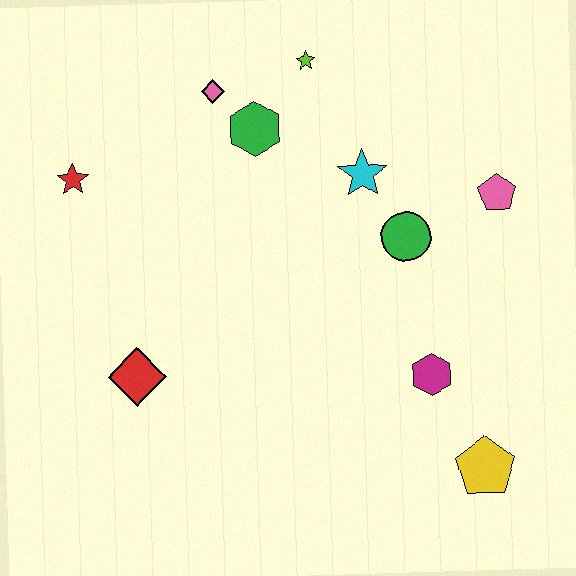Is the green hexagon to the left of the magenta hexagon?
Yes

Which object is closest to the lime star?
The green hexagon is closest to the lime star.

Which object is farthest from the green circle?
The red star is farthest from the green circle.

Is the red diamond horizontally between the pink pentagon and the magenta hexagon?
No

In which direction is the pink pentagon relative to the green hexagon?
The pink pentagon is to the right of the green hexagon.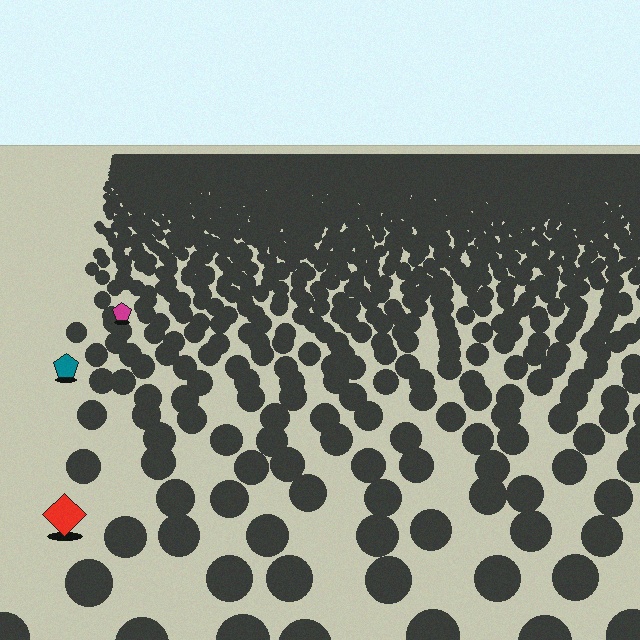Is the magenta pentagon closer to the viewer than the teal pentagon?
No. The teal pentagon is closer — you can tell from the texture gradient: the ground texture is coarser near it.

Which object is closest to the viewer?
The red diamond is closest. The texture marks near it are larger and more spread out.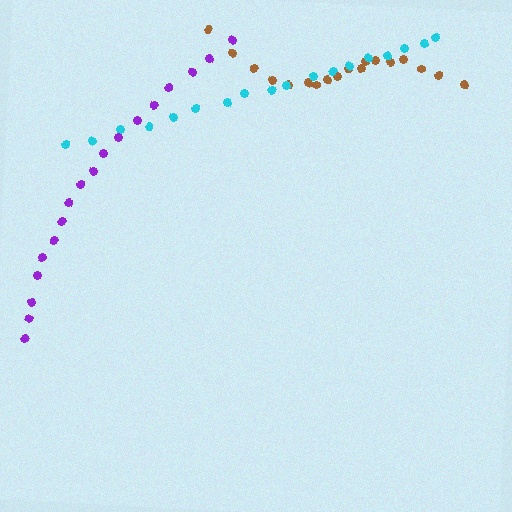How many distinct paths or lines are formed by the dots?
There are 3 distinct paths.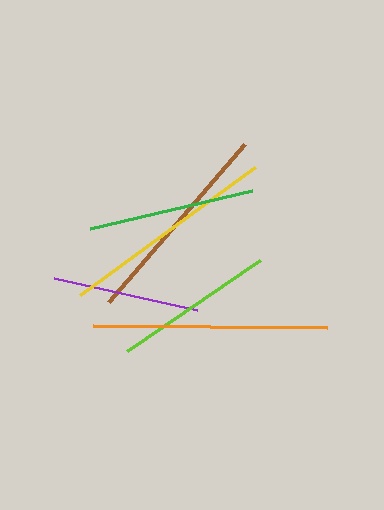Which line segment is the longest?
The orange line is the longest at approximately 233 pixels.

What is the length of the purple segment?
The purple segment is approximately 147 pixels long.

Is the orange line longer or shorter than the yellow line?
The orange line is longer than the yellow line.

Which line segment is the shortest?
The purple line is the shortest at approximately 147 pixels.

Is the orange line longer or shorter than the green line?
The orange line is longer than the green line.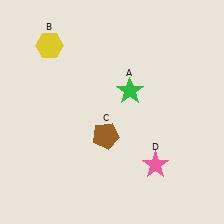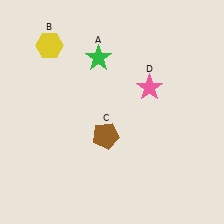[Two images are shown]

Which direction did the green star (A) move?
The green star (A) moved up.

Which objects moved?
The objects that moved are: the green star (A), the pink star (D).